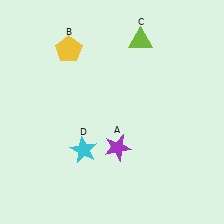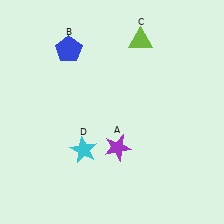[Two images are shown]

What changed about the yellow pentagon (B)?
In Image 1, B is yellow. In Image 2, it changed to blue.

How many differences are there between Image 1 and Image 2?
There is 1 difference between the two images.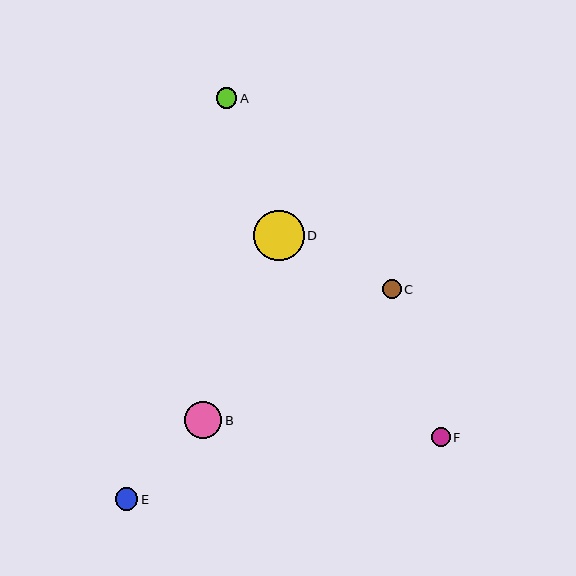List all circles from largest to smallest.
From largest to smallest: D, B, E, A, F, C.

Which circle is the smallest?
Circle C is the smallest with a size of approximately 19 pixels.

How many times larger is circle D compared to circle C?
Circle D is approximately 2.7 times the size of circle C.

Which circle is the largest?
Circle D is the largest with a size of approximately 50 pixels.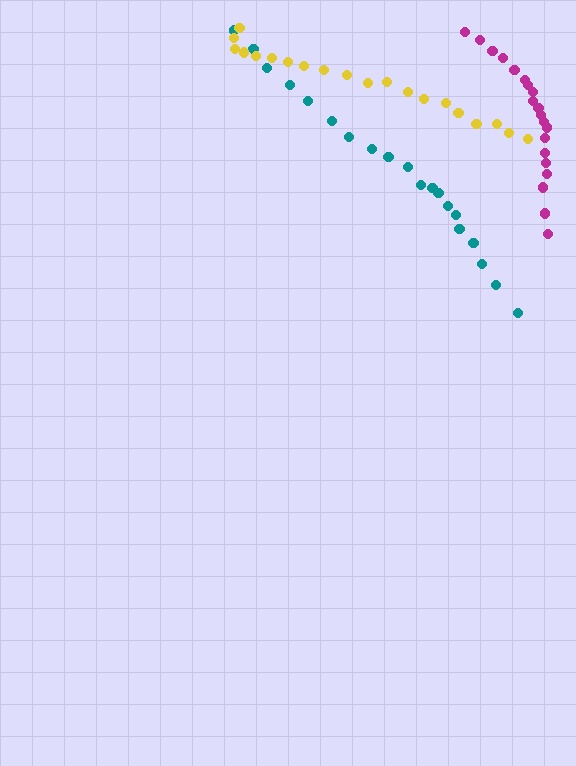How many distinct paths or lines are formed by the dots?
There are 3 distinct paths.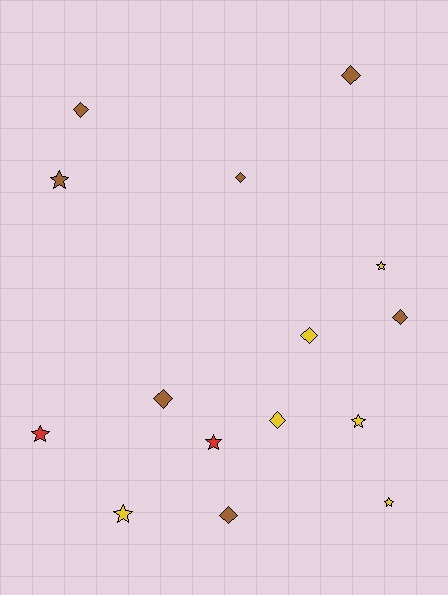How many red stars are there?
There are 2 red stars.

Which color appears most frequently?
Brown, with 7 objects.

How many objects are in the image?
There are 15 objects.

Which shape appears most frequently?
Diamond, with 8 objects.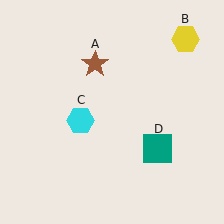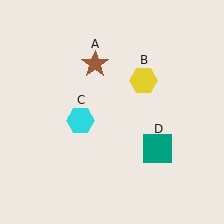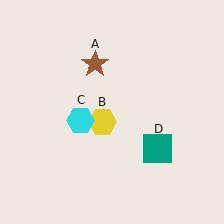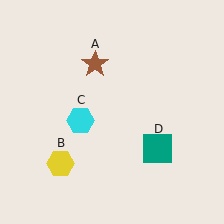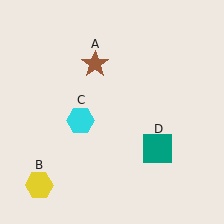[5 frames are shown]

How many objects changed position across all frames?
1 object changed position: yellow hexagon (object B).